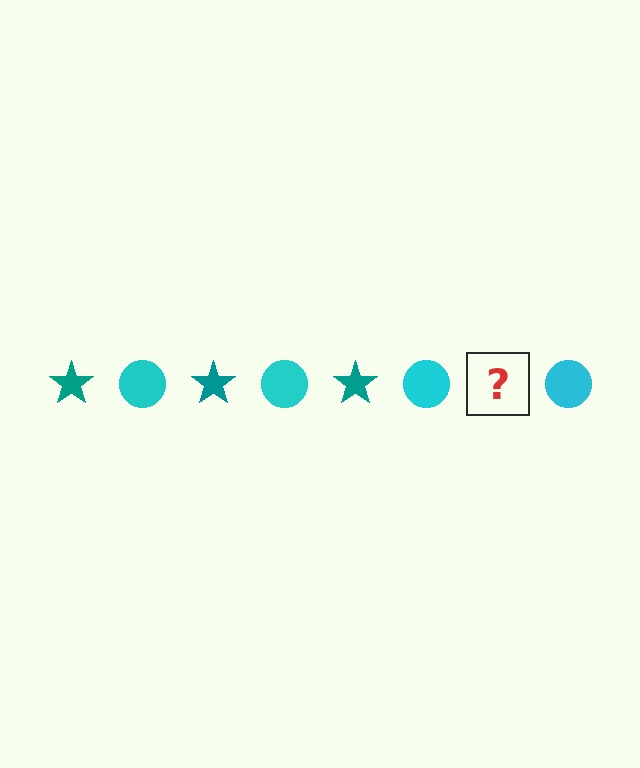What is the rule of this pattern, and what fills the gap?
The rule is that the pattern alternates between teal star and cyan circle. The gap should be filled with a teal star.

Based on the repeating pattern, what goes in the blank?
The blank should be a teal star.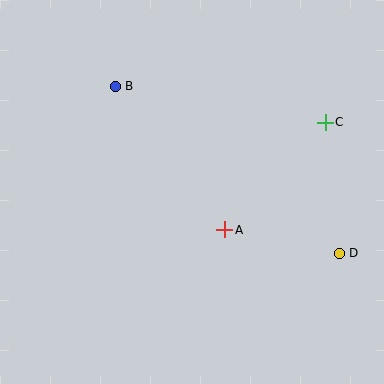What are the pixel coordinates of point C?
Point C is at (325, 122).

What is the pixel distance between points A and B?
The distance between A and B is 181 pixels.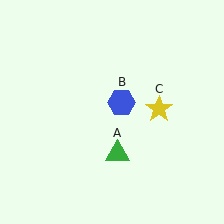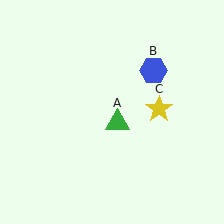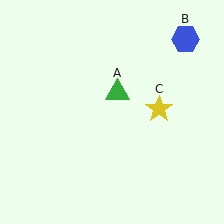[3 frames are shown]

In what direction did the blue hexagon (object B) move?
The blue hexagon (object B) moved up and to the right.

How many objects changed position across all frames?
2 objects changed position: green triangle (object A), blue hexagon (object B).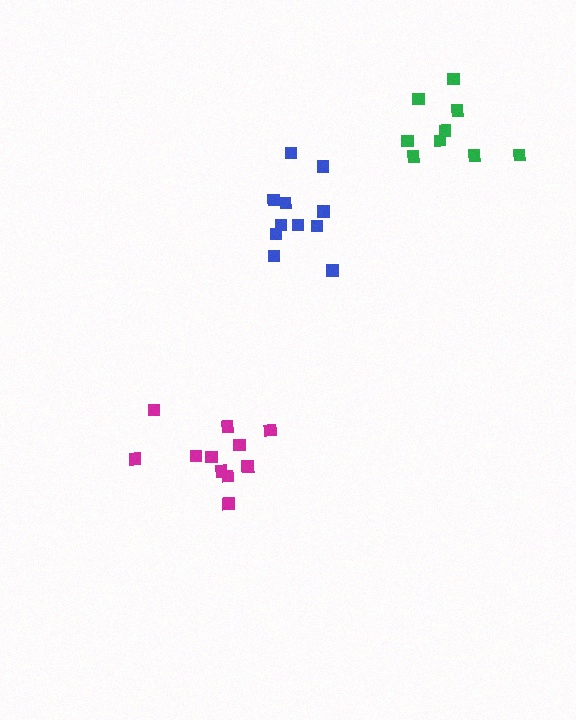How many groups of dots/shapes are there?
There are 3 groups.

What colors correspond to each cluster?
The clusters are colored: blue, magenta, green.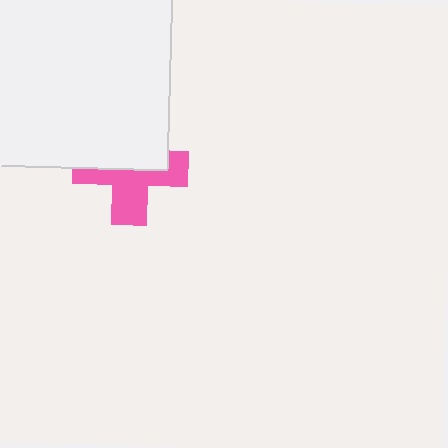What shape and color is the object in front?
The object in front is a white square.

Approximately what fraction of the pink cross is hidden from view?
Roughly 50% of the pink cross is hidden behind the white square.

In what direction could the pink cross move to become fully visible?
The pink cross could move down. That would shift it out from behind the white square entirely.